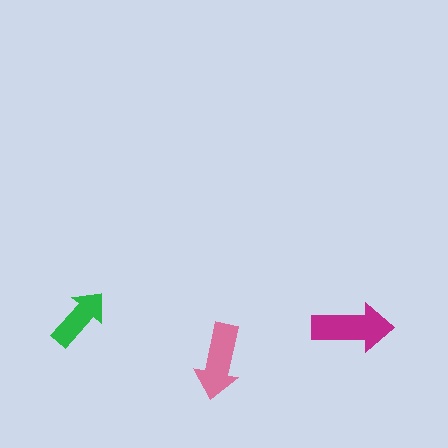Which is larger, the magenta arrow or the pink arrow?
The magenta one.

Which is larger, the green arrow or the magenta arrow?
The magenta one.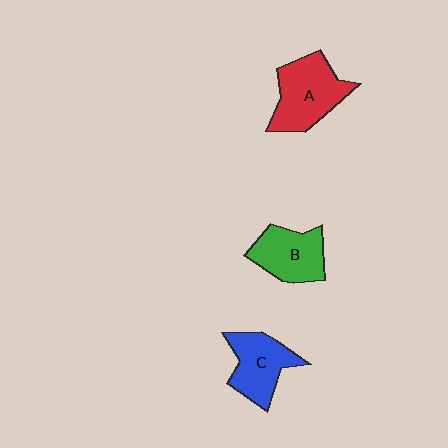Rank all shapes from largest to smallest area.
From largest to smallest: A (red), C (blue), B (green).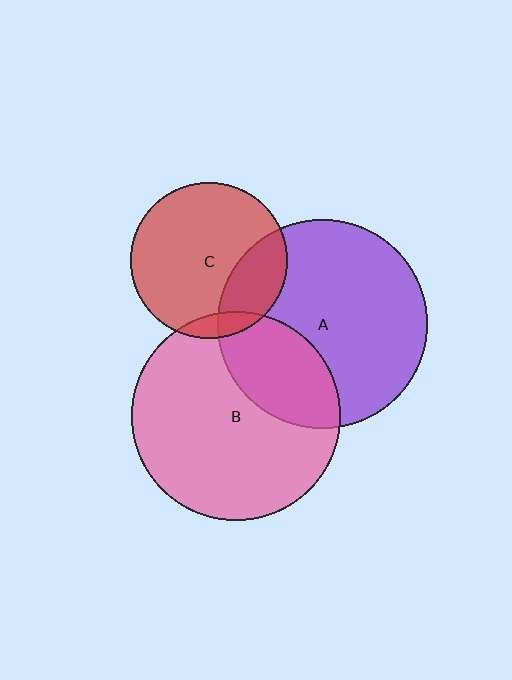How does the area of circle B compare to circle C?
Approximately 1.8 times.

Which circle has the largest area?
Circle A (purple).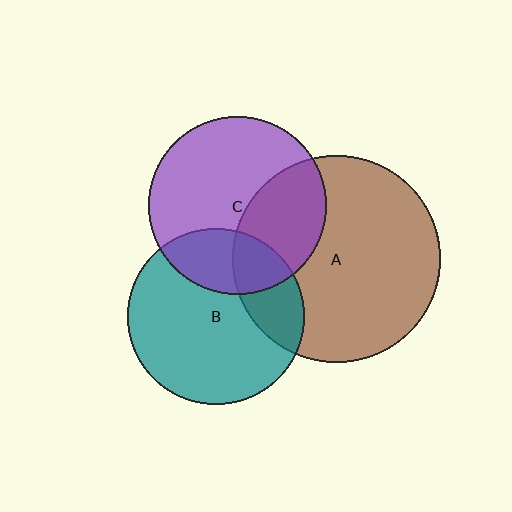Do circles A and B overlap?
Yes.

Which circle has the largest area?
Circle A (brown).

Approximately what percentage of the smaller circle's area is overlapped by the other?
Approximately 25%.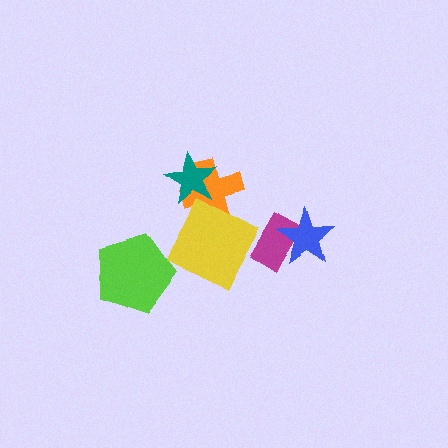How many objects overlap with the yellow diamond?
3 objects overlap with the yellow diamond.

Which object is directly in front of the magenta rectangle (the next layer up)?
The blue star is directly in front of the magenta rectangle.